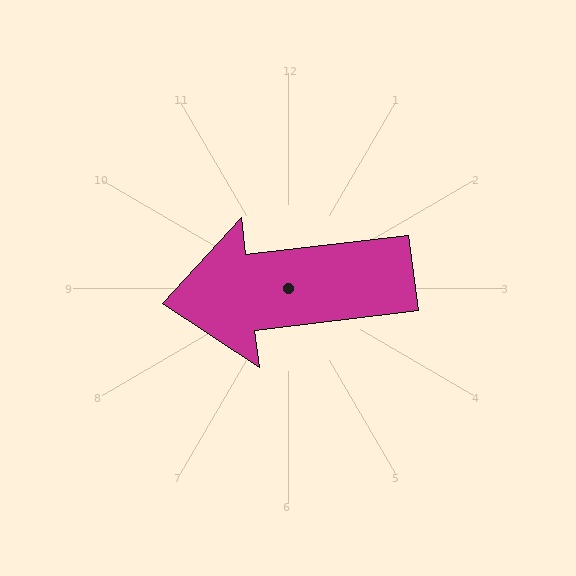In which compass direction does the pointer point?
West.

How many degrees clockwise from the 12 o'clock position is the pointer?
Approximately 263 degrees.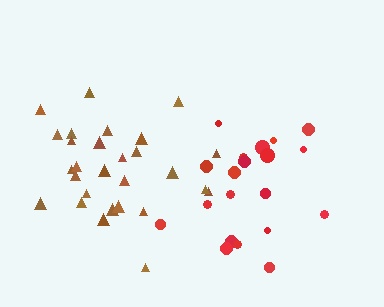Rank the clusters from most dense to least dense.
red, brown.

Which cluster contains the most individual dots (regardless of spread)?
Brown (28).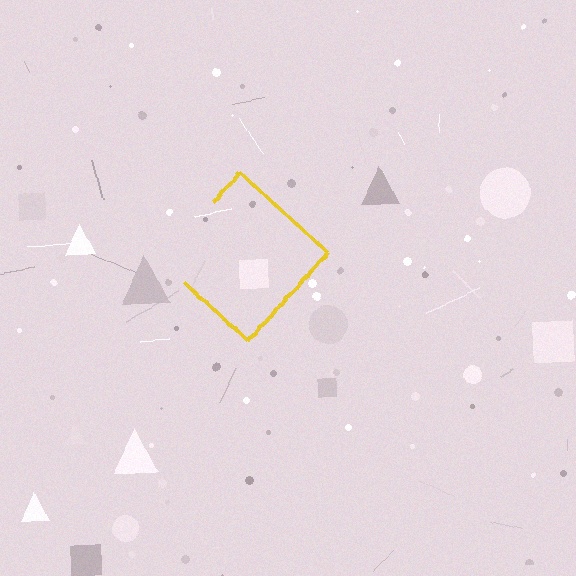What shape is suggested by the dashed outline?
The dashed outline suggests a diamond.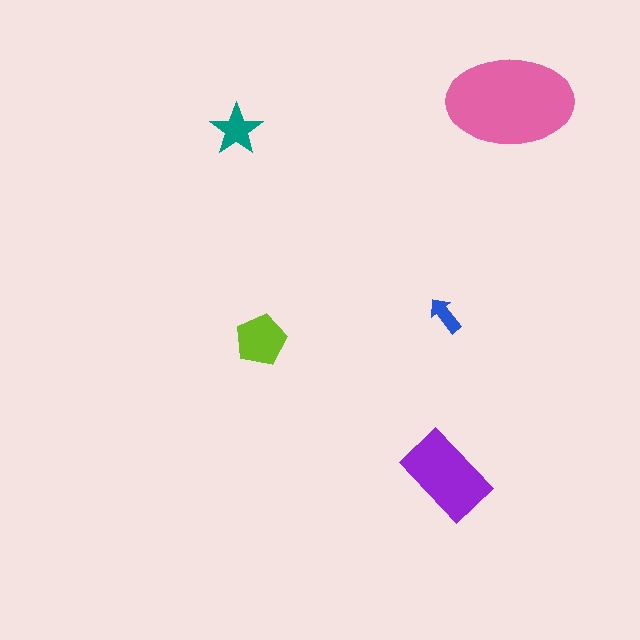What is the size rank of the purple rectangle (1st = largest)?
2nd.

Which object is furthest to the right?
The pink ellipse is rightmost.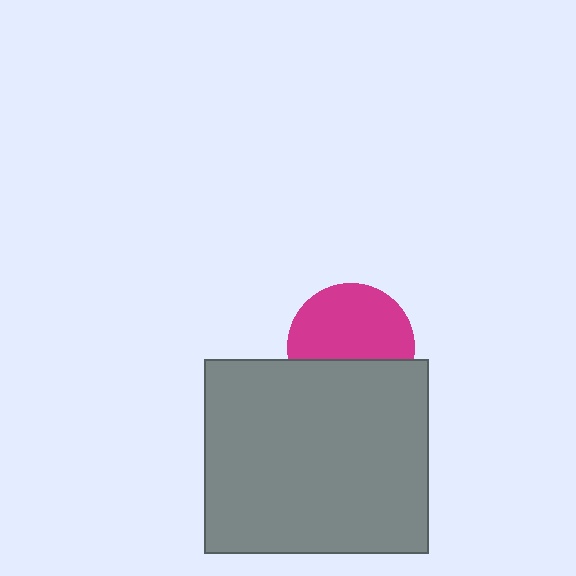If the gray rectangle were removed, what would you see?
You would see the complete magenta circle.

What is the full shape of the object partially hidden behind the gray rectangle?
The partially hidden object is a magenta circle.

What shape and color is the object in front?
The object in front is a gray rectangle.